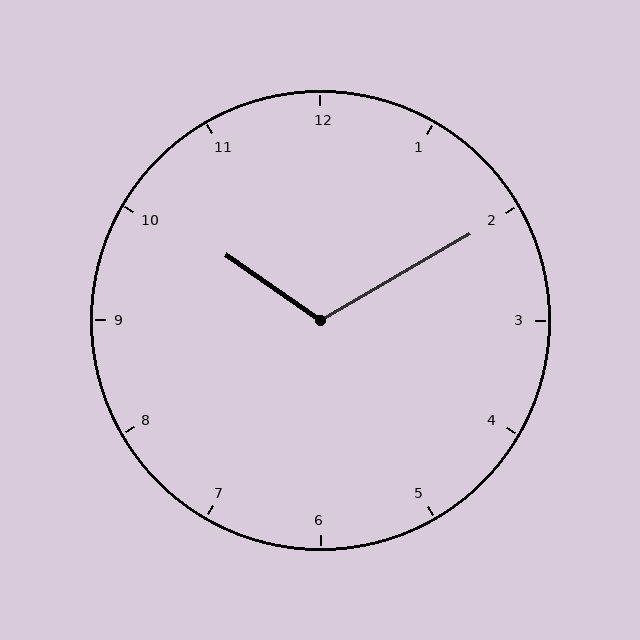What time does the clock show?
10:10.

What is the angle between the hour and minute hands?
Approximately 115 degrees.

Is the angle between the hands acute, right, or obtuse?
It is obtuse.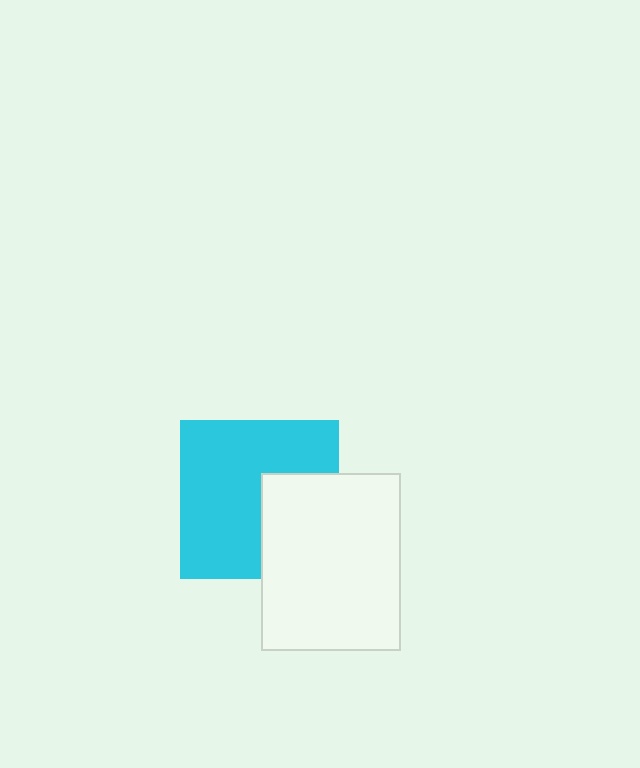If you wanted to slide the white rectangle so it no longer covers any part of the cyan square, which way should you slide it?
Slide it right — that is the most direct way to separate the two shapes.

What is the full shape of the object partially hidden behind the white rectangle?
The partially hidden object is a cyan square.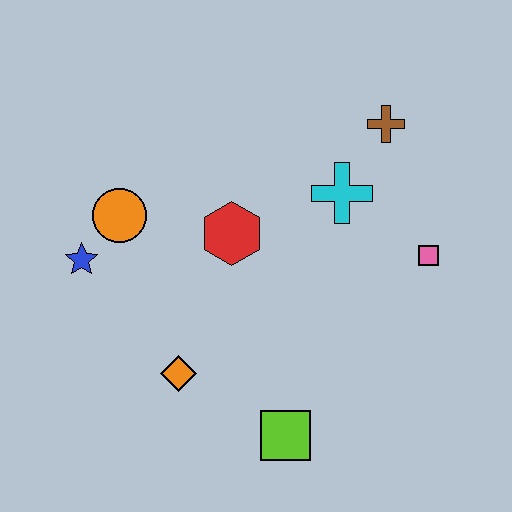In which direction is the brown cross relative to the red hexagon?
The brown cross is to the right of the red hexagon.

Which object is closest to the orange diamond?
The lime square is closest to the orange diamond.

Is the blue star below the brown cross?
Yes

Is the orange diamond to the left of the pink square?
Yes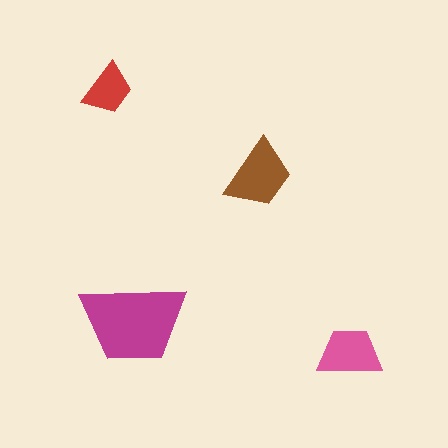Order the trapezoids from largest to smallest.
the magenta one, the brown one, the pink one, the red one.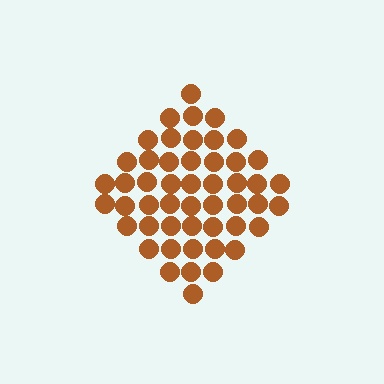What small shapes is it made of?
It is made of small circles.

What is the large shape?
The large shape is a diamond.